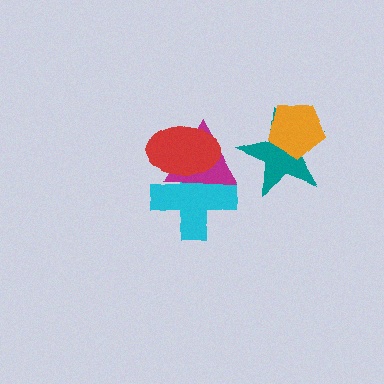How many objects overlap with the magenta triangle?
2 objects overlap with the magenta triangle.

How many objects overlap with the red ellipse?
2 objects overlap with the red ellipse.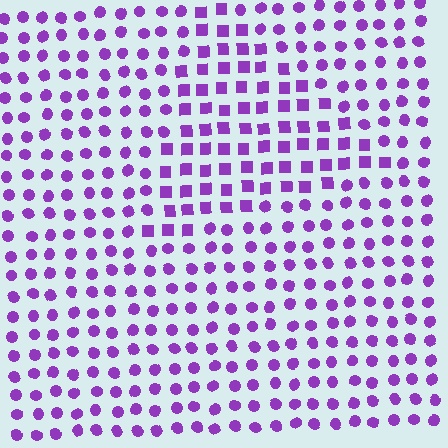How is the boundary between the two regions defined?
The boundary is defined by a change in element shape: squares inside vs. circles outside. All elements share the same color and spacing.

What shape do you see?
I see a triangle.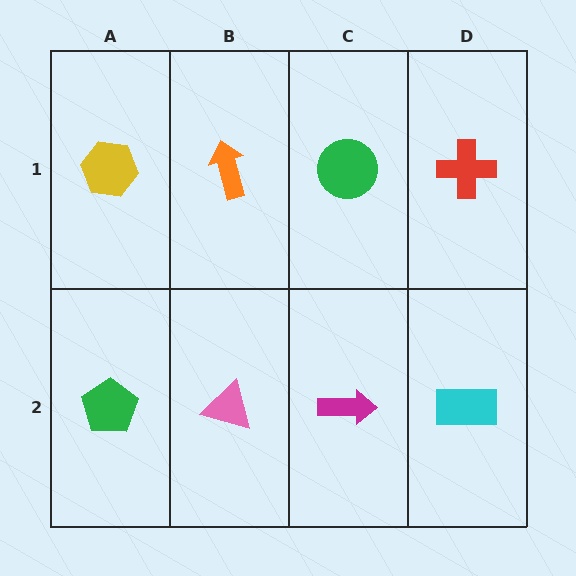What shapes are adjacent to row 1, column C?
A magenta arrow (row 2, column C), an orange arrow (row 1, column B), a red cross (row 1, column D).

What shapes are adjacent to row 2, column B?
An orange arrow (row 1, column B), a green pentagon (row 2, column A), a magenta arrow (row 2, column C).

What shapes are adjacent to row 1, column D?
A cyan rectangle (row 2, column D), a green circle (row 1, column C).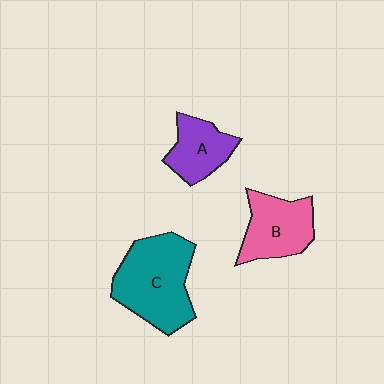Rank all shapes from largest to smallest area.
From largest to smallest: C (teal), B (pink), A (purple).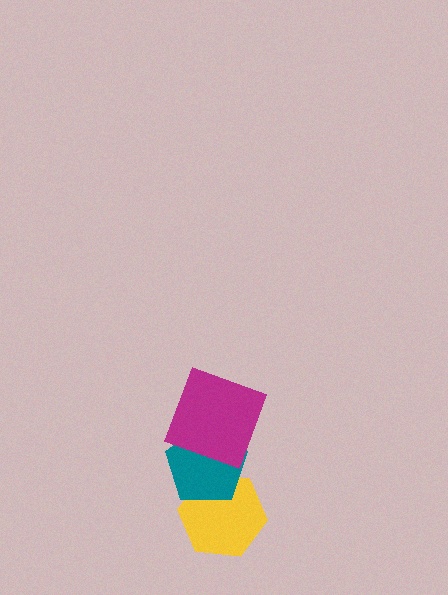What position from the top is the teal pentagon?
The teal pentagon is 2nd from the top.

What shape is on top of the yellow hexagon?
The teal pentagon is on top of the yellow hexagon.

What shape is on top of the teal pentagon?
The magenta square is on top of the teal pentagon.